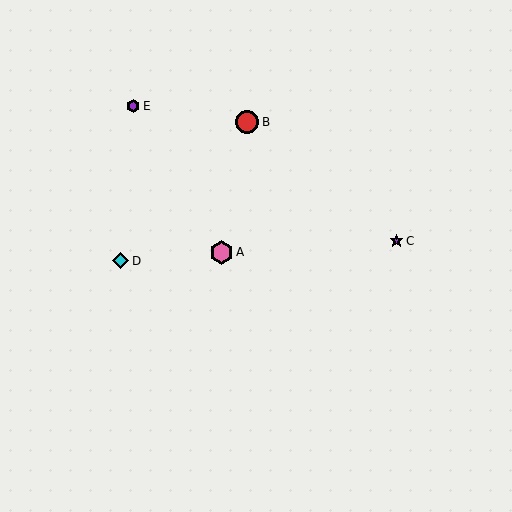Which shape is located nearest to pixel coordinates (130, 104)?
The purple hexagon (labeled E) at (133, 106) is nearest to that location.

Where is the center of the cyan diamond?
The center of the cyan diamond is at (121, 261).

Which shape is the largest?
The pink hexagon (labeled A) is the largest.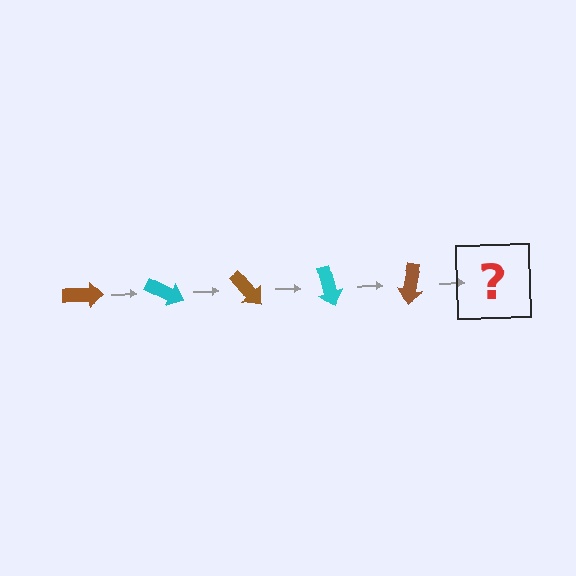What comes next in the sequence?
The next element should be a cyan arrow, rotated 125 degrees from the start.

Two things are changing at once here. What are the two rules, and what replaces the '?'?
The two rules are that it rotates 25 degrees each step and the color cycles through brown and cyan. The '?' should be a cyan arrow, rotated 125 degrees from the start.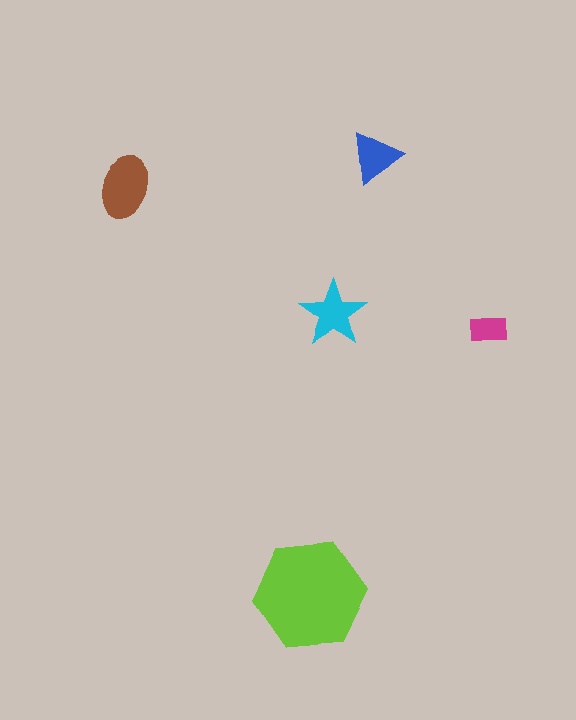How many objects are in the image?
There are 5 objects in the image.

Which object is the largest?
The lime hexagon.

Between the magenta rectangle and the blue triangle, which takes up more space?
The blue triangle.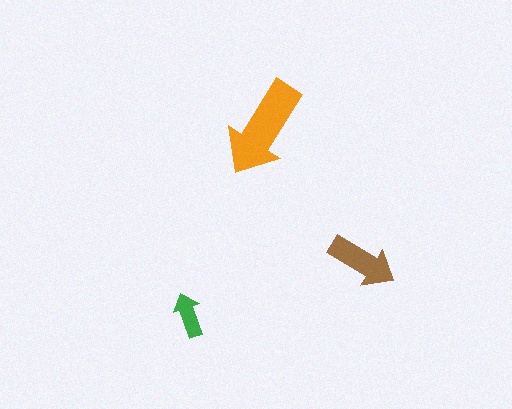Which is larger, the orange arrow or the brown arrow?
The orange one.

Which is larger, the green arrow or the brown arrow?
The brown one.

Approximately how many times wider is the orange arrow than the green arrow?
About 2 times wider.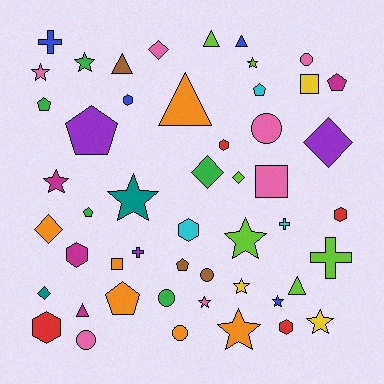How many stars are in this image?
There are 11 stars.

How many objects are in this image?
There are 50 objects.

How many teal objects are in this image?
There are 2 teal objects.